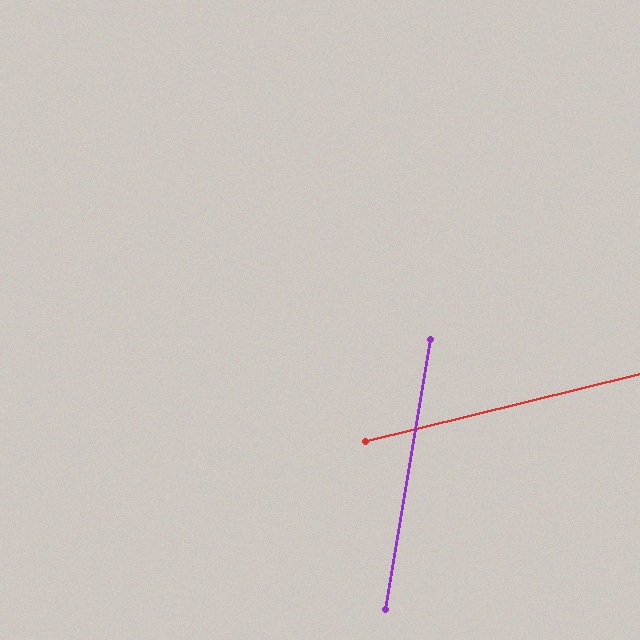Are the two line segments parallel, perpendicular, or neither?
Neither parallel nor perpendicular — they differ by about 67°.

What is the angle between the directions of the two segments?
Approximately 67 degrees.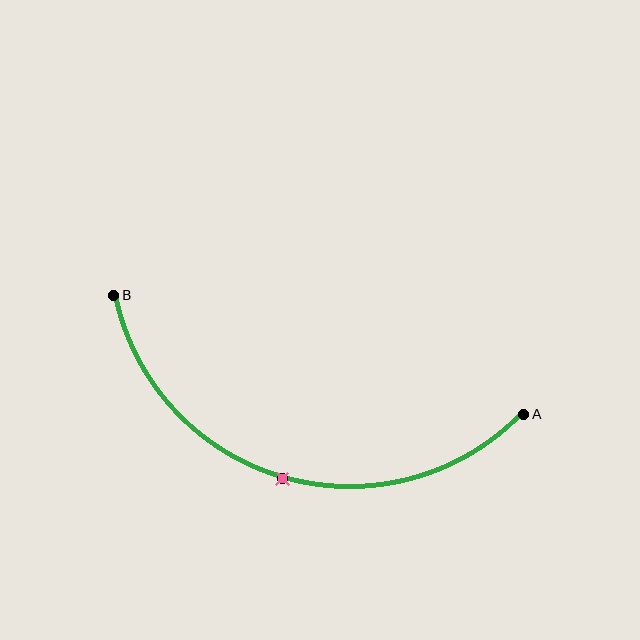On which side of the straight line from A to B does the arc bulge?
The arc bulges below the straight line connecting A and B.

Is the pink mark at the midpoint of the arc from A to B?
Yes. The pink mark lies on the arc at equal arc-length from both A and B — it is the arc midpoint.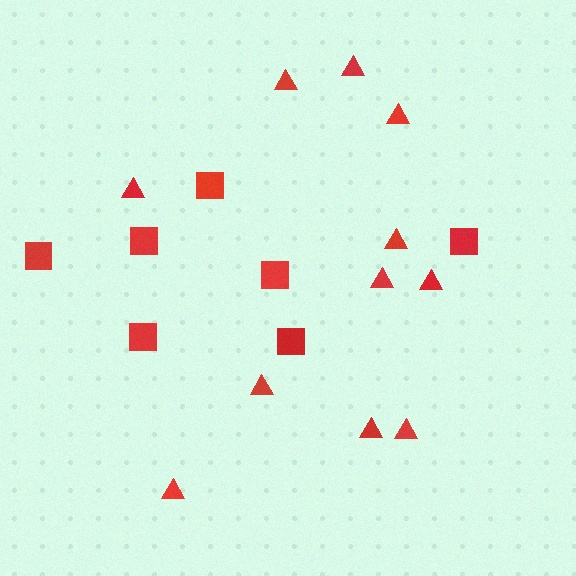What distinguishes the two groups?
There are 2 groups: one group of squares (7) and one group of triangles (11).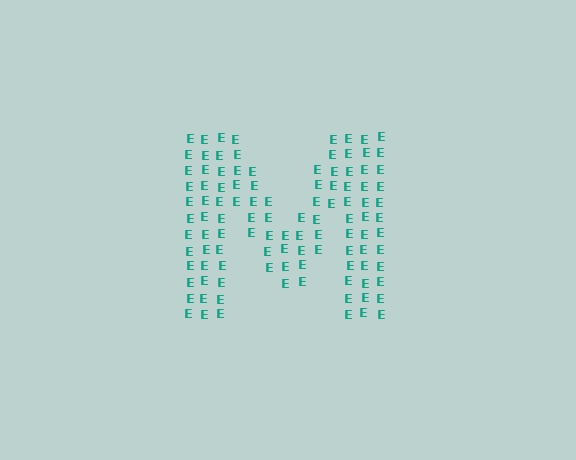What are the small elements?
The small elements are letter E's.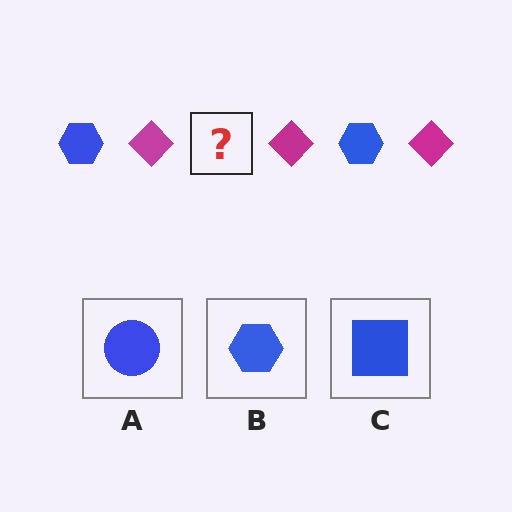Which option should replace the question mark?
Option B.